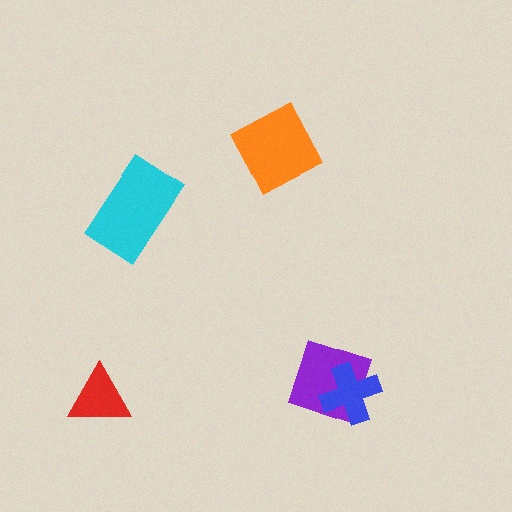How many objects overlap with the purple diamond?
1 object overlaps with the purple diamond.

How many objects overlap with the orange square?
0 objects overlap with the orange square.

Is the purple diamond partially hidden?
Yes, it is partially covered by another shape.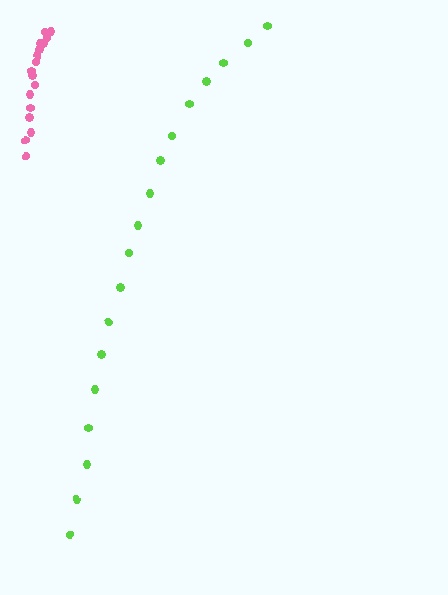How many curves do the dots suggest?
There are 2 distinct paths.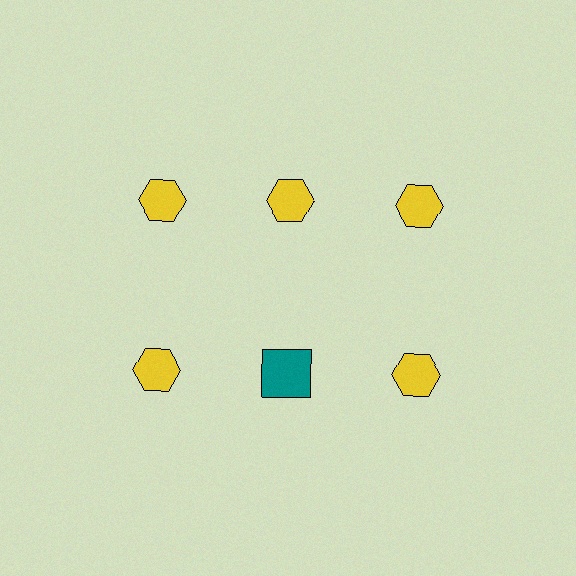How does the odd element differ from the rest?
It differs in both color (teal instead of yellow) and shape (square instead of hexagon).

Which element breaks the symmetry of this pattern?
The teal square in the second row, second from left column breaks the symmetry. All other shapes are yellow hexagons.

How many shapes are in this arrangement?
There are 6 shapes arranged in a grid pattern.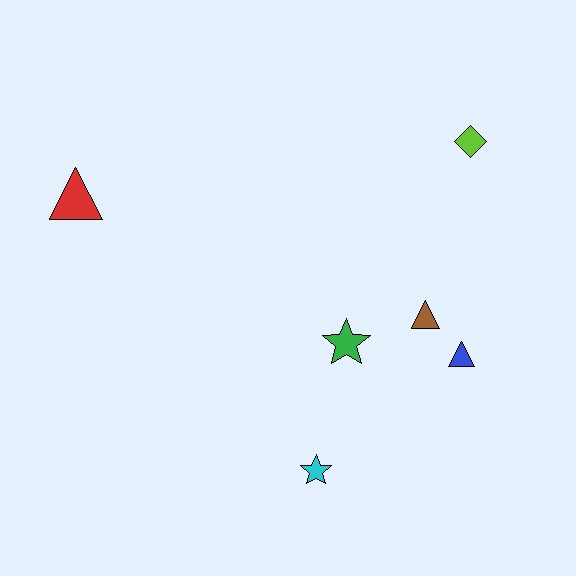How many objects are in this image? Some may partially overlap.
There are 6 objects.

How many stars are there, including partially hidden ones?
There are 2 stars.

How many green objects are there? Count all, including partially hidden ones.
There is 1 green object.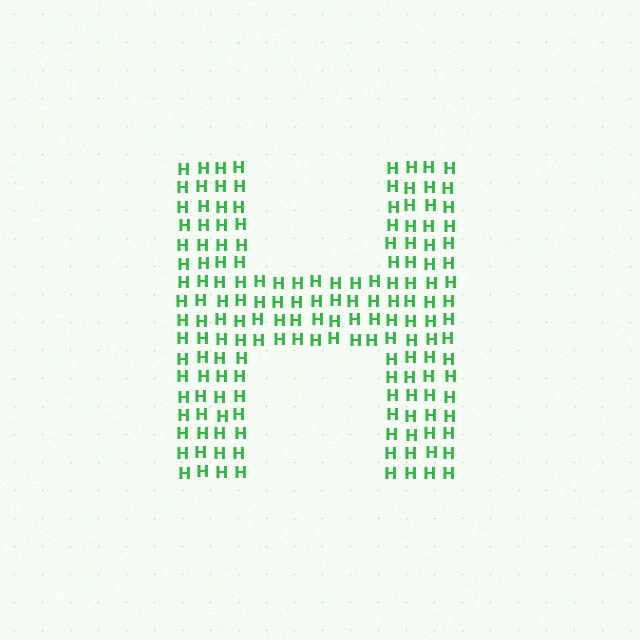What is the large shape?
The large shape is the letter H.